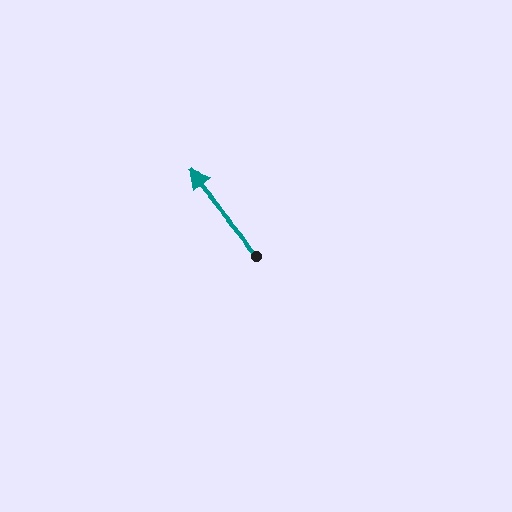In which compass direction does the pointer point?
Northwest.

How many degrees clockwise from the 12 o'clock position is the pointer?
Approximately 321 degrees.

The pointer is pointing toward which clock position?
Roughly 11 o'clock.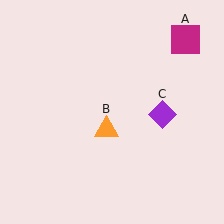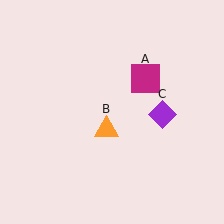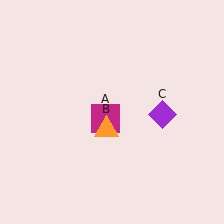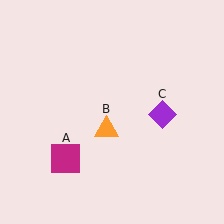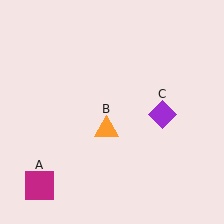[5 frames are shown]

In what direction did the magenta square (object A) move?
The magenta square (object A) moved down and to the left.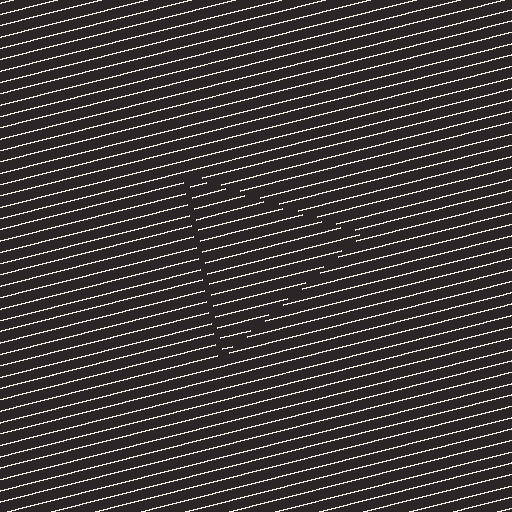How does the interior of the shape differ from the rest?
The interior of the shape contains the same grating, shifted by half a period — the contour is defined by the phase discontinuity where line-ends from the inner and outer gratings abut.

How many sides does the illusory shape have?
3 sides — the line-ends trace a triangle.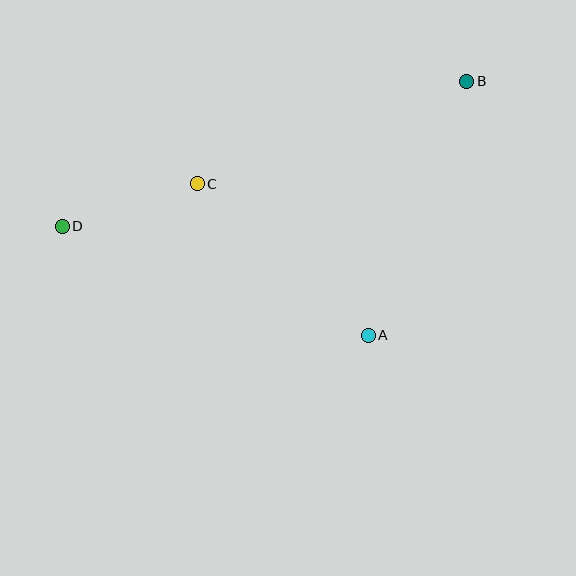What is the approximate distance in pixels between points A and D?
The distance between A and D is approximately 325 pixels.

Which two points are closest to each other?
Points C and D are closest to each other.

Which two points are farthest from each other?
Points B and D are farthest from each other.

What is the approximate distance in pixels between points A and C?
The distance between A and C is approximately 228 pixels.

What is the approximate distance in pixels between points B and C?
The distance between B and C is approximately 289 pixels.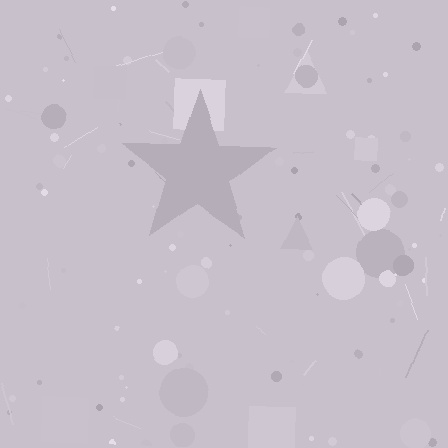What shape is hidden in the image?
A star is hidden in the image.